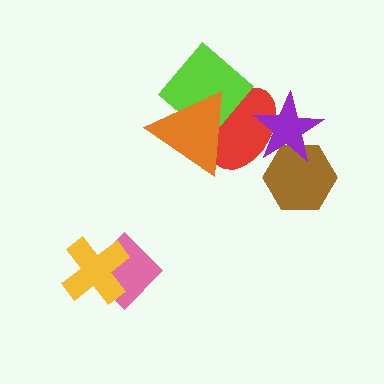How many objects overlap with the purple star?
2 objects overlap with the purple star.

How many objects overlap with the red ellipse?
3 objects overlap with the red ellipse.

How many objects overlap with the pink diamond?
1 object overlaps with the pink diamond.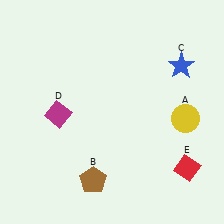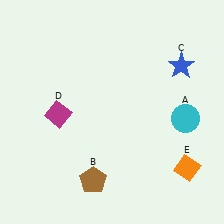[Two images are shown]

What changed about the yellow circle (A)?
In Image 1, A is yellow. In Image 2, it changed to cyan.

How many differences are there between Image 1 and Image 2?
There are 2 differences between the two images.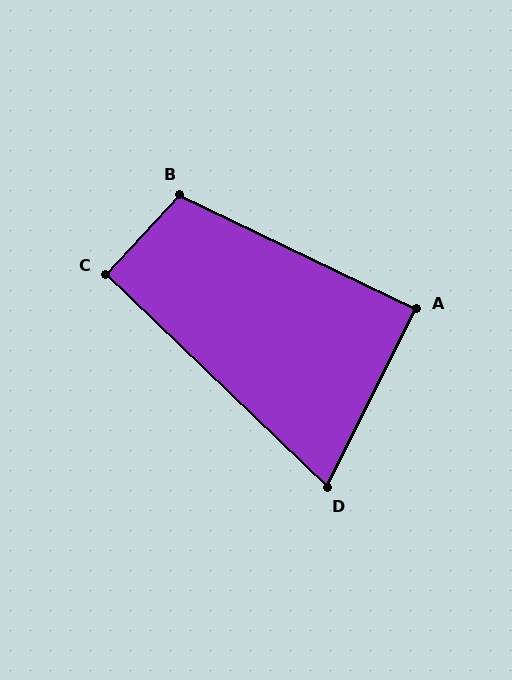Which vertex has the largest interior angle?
B, at approximately 107 degrees.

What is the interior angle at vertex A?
Approximately 89 degrees (approximately right).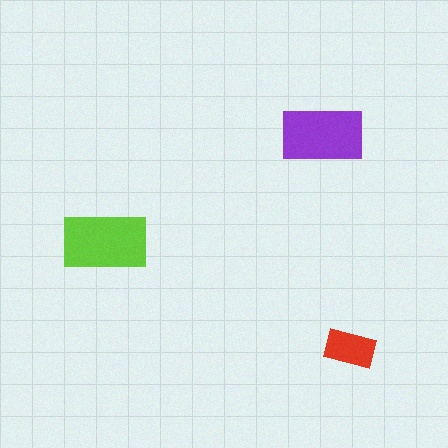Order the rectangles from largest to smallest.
the lime one, the purple one, the red one.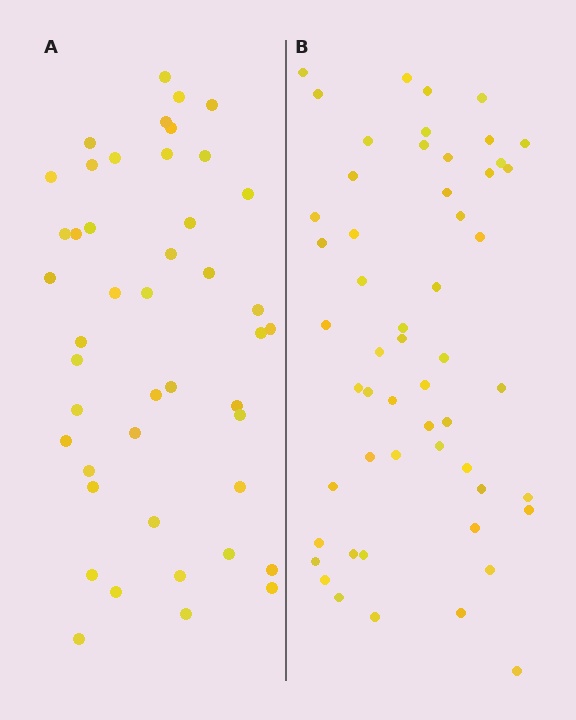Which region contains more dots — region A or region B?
Region B (the right region) has more dots.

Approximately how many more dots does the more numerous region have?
Region B has roughly 8 or so more dots than region A.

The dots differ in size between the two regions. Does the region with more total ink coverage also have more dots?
No. Region A has more total ink coverage because its dots are larger, but region B actually contains more individual dots. Total area can be misleading — the number of items is what matters here.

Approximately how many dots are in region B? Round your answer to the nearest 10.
About 50 dots. (The exact count is 54, which rounds to 50.)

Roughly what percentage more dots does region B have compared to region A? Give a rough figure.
About 20% more.